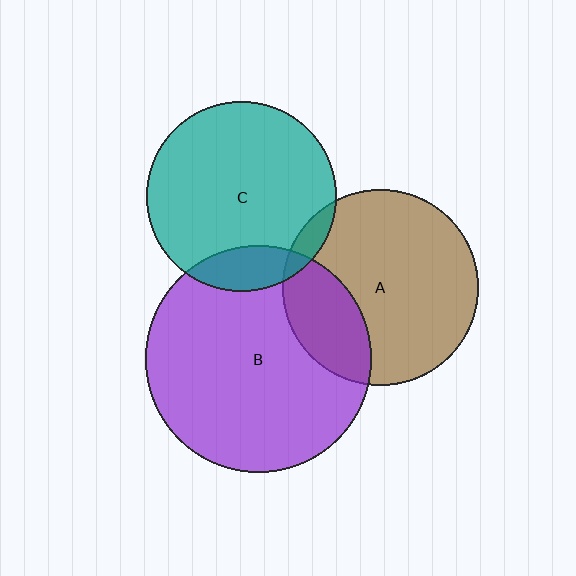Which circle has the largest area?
Circle B (purple).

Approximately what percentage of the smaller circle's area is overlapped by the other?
Approximately 5%.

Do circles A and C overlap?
Yes.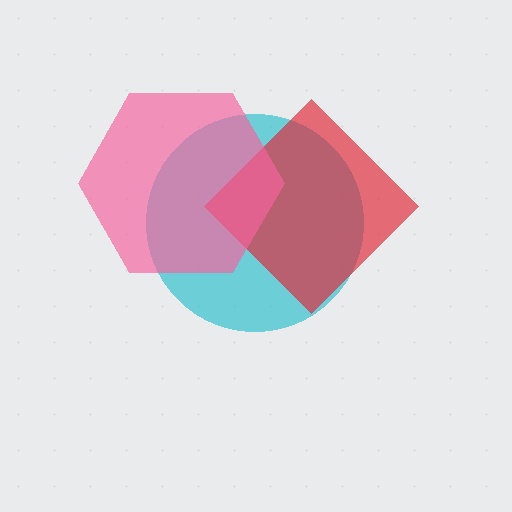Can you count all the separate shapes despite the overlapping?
Yes, there are 3 separate shapes.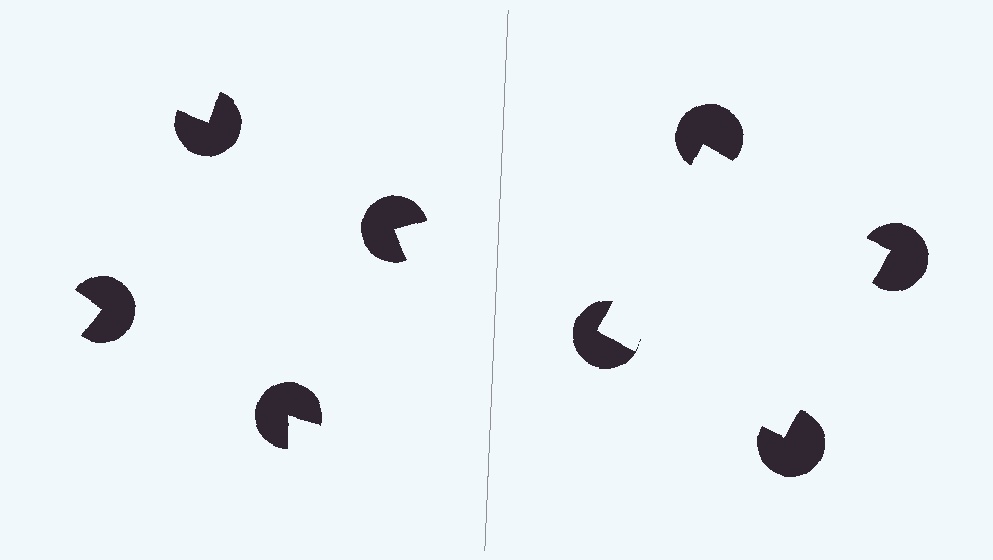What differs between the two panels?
The pac-man discs are positioned identically on both sides; only the wedge orientations differ. On the right they align to a square; on the left they are misaligned.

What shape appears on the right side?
An illusory square.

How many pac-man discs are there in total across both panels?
8 — 4 on each side.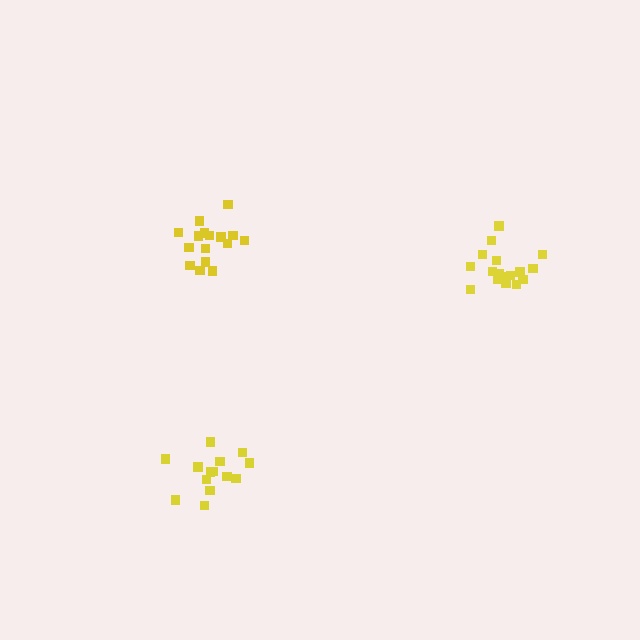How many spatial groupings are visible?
There are 3 spatial groupings.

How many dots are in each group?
Group 1: 14 dots, Group 2: 17 dots, Group 3: 16 dots (47 total).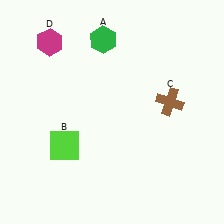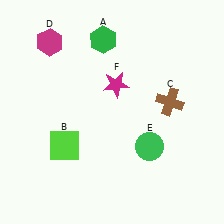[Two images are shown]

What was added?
A green circle (E), a magenta star (F) were added in Image 2.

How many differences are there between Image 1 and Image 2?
There are 2 differences between the two images.